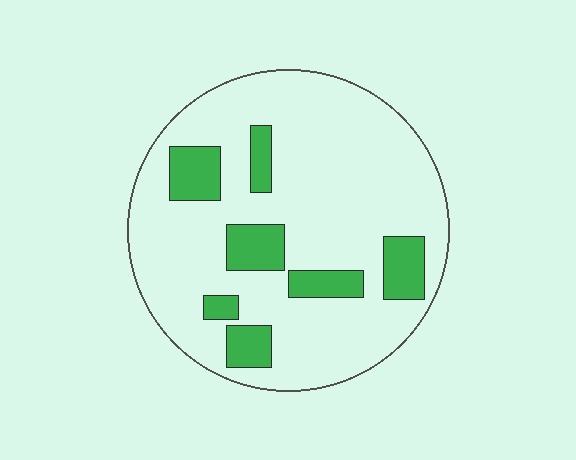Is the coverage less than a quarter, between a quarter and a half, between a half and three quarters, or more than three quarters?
Less than a quarter.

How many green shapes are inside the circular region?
7.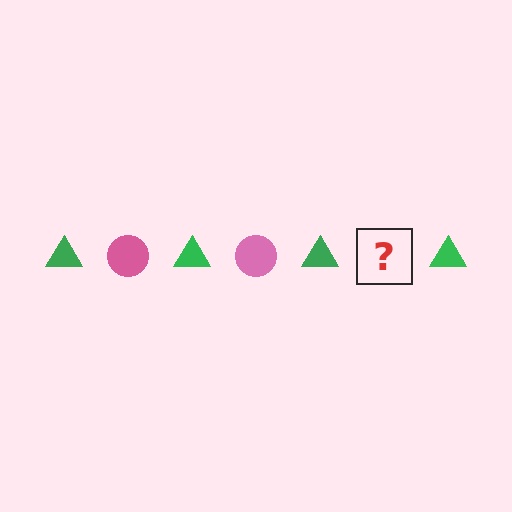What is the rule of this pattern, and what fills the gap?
The rule is that the pattern alternates between green triangle and pink circle. The gap should be filled with a pink circle.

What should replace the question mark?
The question mark should be replaced with a pink circle.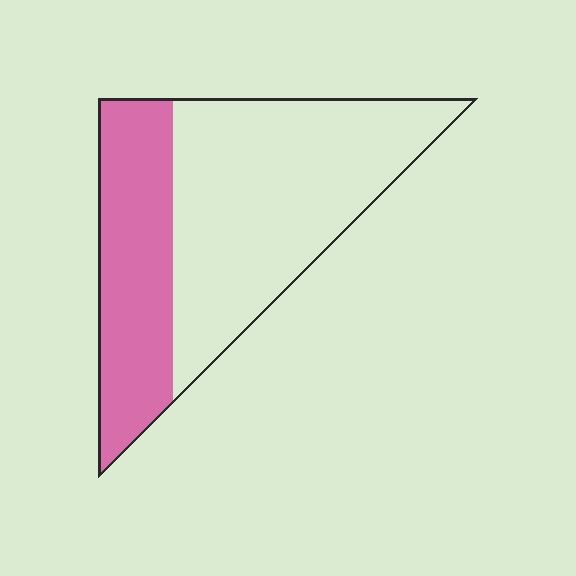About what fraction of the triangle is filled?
About three eighths (3/8).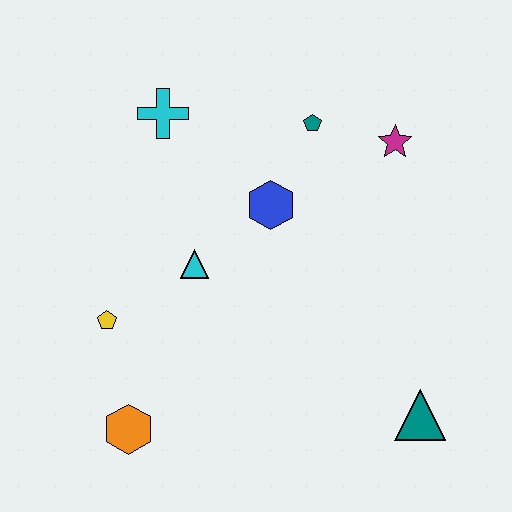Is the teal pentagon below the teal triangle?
No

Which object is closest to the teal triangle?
The blue hexagon is closest to the teal triangle.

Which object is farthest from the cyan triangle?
The teal triangle is farthest from the cyan triangle.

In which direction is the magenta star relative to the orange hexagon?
The magenta star is above the orange hexagon.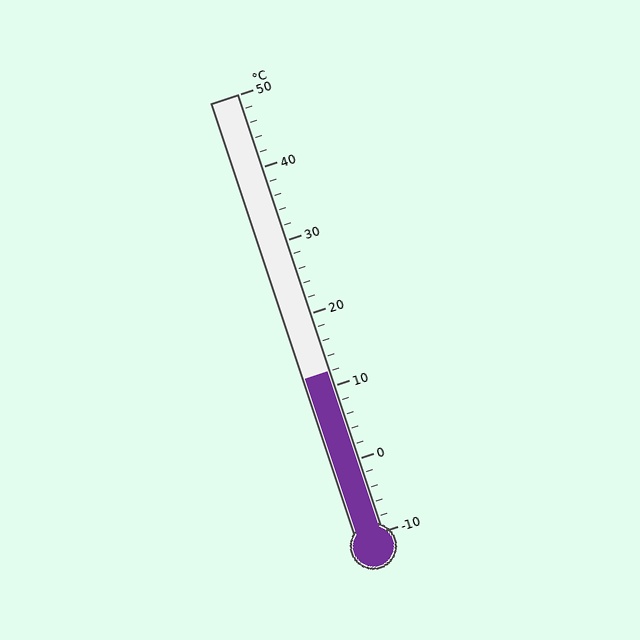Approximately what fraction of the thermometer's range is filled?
The thermometer is filled to approximately 35% of its range.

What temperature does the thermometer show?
The thermometer shows approximately 12°C.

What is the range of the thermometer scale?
The thermometer scale ranges from -10°C to 50°C.